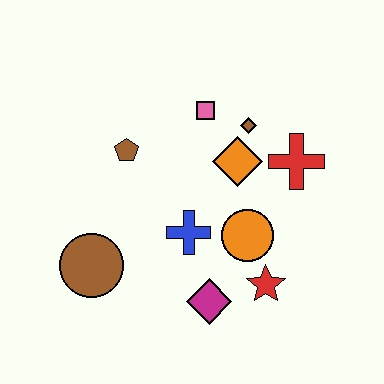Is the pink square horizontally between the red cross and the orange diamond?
No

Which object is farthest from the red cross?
The brown circle is farthest from the red cross.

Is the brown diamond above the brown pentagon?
Yes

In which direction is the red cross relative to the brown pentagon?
The red cross is to the right of the brown pentagon.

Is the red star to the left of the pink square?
No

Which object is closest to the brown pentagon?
The pink square is closest to the brown pentagon.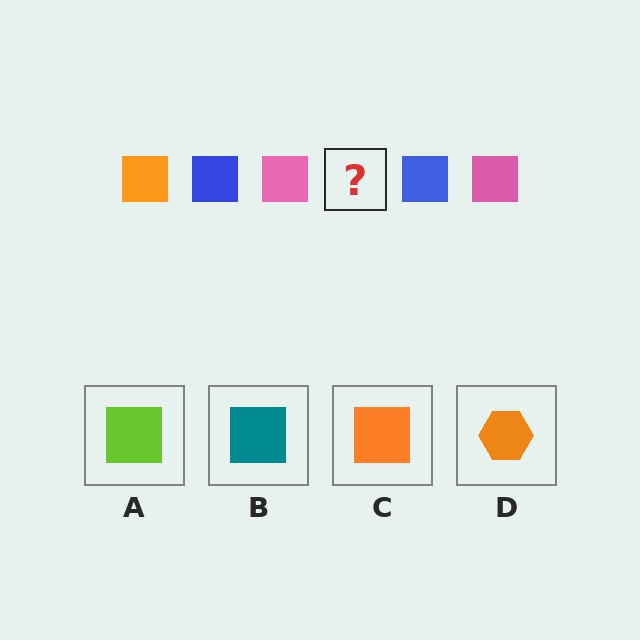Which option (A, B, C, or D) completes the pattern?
C.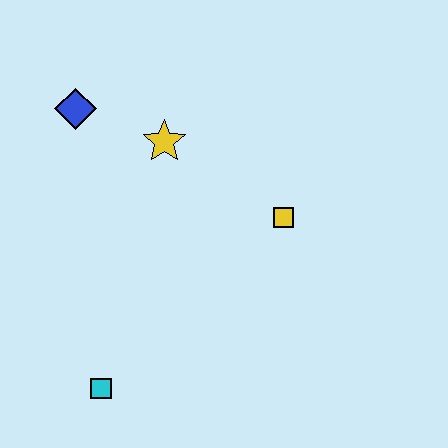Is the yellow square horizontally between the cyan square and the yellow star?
No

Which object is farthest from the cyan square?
The blue diamond is farthest from the cyan square.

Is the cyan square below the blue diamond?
Yes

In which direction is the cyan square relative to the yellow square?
The cyan square is to the left of the yellow square.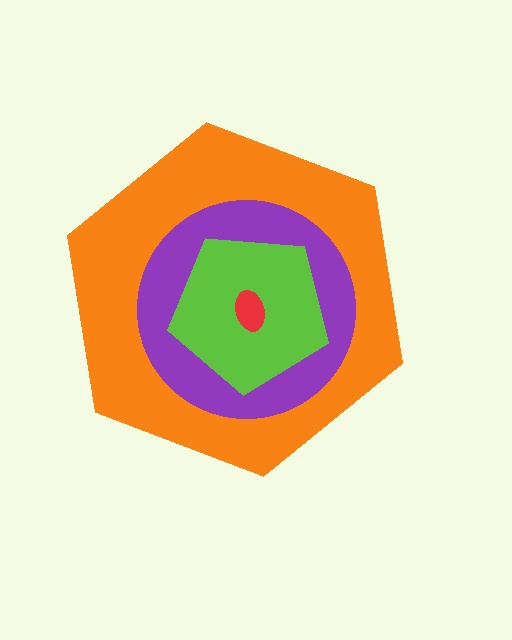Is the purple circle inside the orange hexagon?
Yes.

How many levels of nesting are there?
4.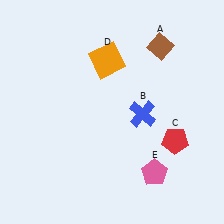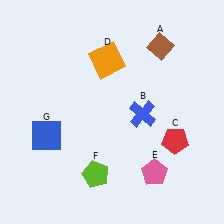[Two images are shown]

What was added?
A lime pentagon (F), a blue square (G) were added in Image 2.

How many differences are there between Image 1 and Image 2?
There are 2 differences between the two images.